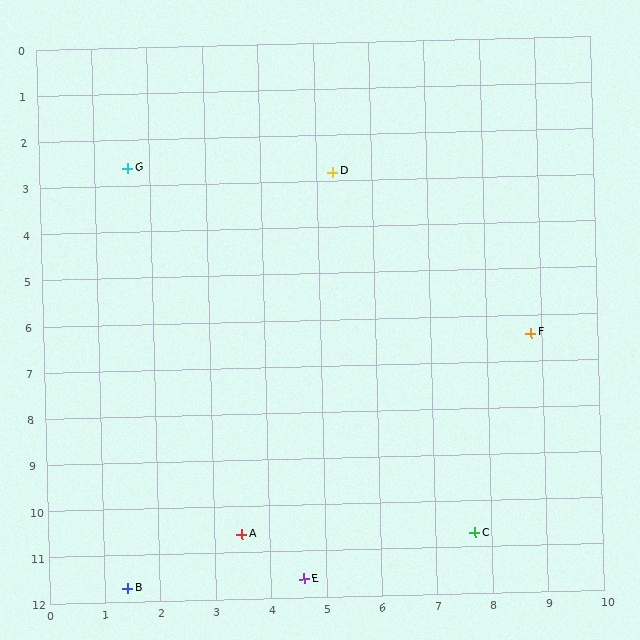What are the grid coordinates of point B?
Point B is at approximately (1.4, 11.7).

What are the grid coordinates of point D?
Point D is at approximately (5.3, 2.8).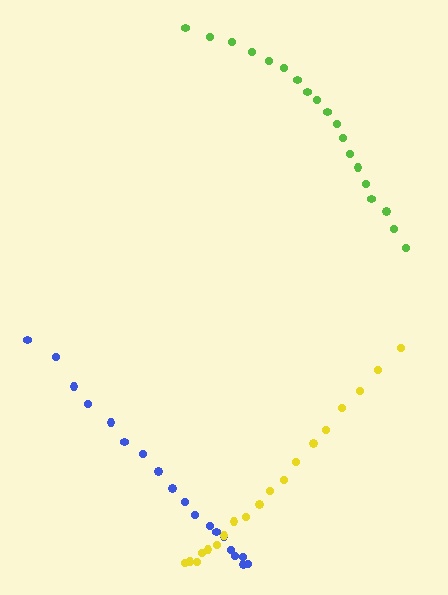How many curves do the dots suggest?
There are 3 distinct paths.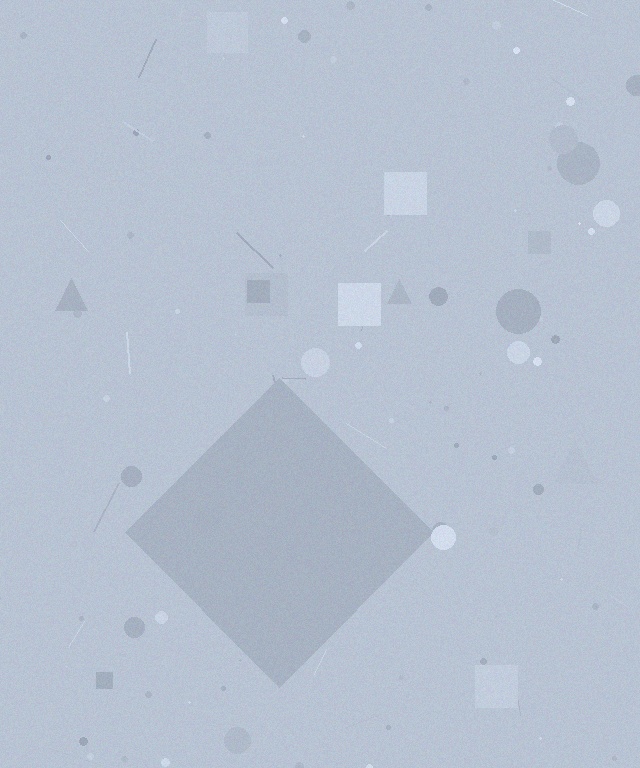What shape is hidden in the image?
A diamond is hidden in the image.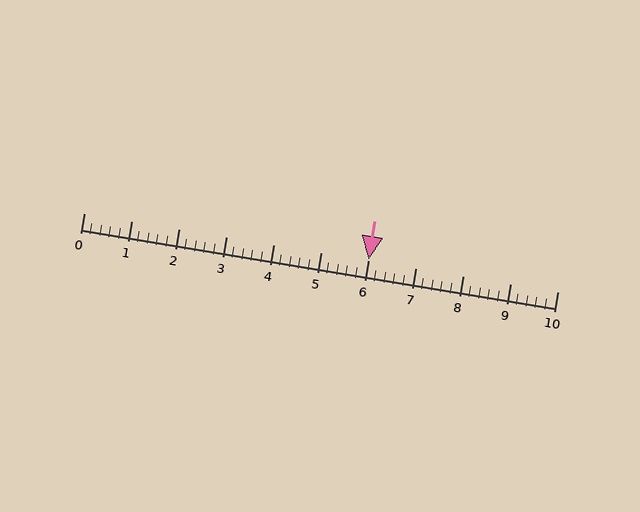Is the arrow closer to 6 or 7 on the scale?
The arrow is closer to 6.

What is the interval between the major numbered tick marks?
The major tick marks are spaced 1 units apart.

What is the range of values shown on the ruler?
The ruler shows values from 0 to 10.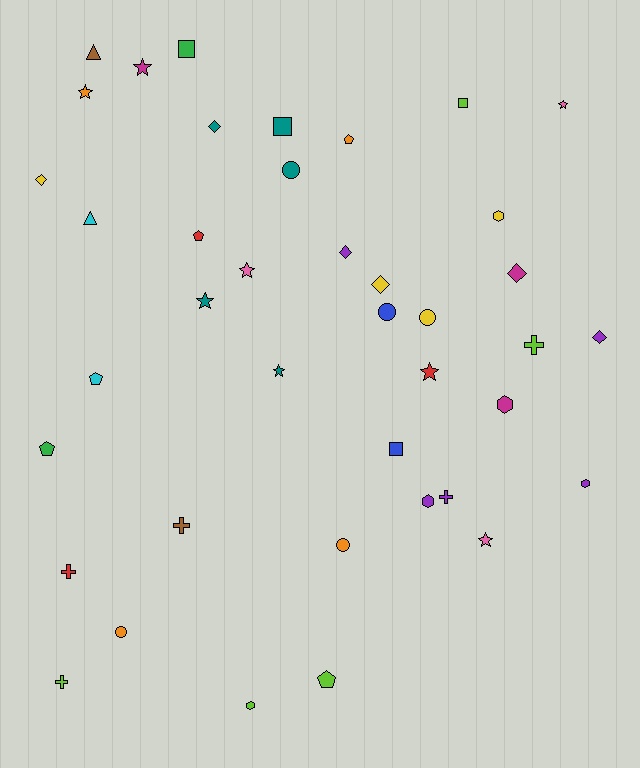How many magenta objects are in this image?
There are 3 magenta objects.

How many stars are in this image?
There are 8 stars.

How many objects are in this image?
There are 40 objects.